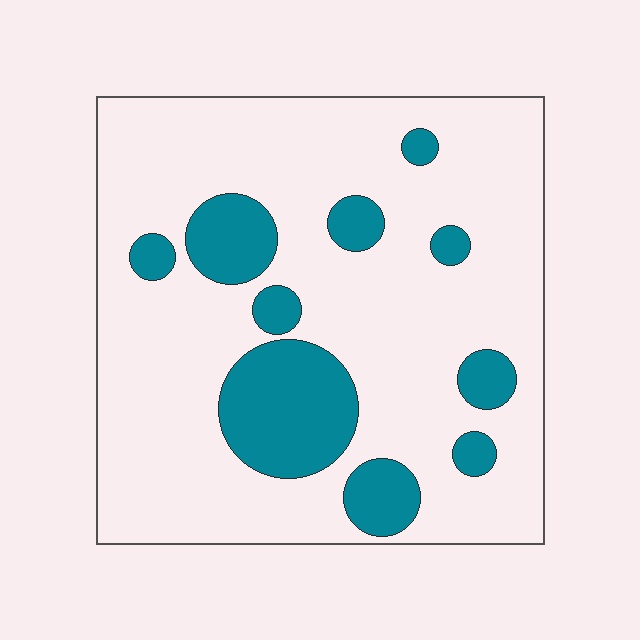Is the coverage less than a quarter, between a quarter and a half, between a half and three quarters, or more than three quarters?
Less than a quarter.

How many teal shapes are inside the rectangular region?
10.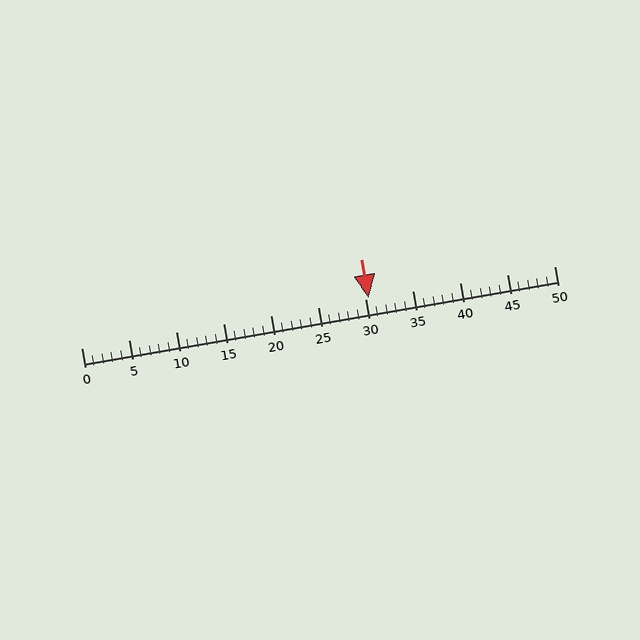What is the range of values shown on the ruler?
The ruler shows values from 0 to 50.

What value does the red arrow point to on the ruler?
The red arrow points to approximately 30.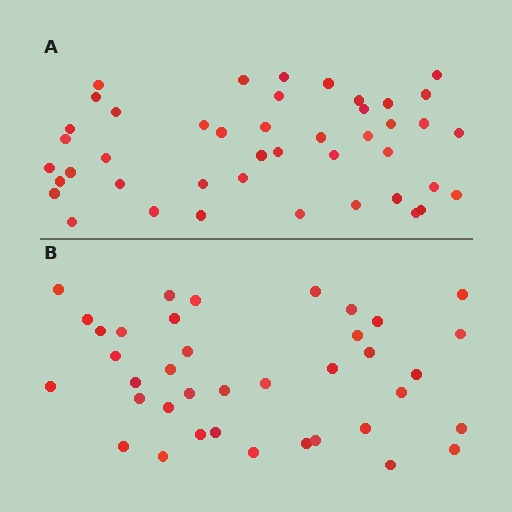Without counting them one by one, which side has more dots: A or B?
Region A (the top region) has more dots.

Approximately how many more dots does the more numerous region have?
Region A has about 6 more dots than region B.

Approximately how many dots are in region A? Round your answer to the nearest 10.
About 40 dots. (The exact count is 44, which rounds to 40.)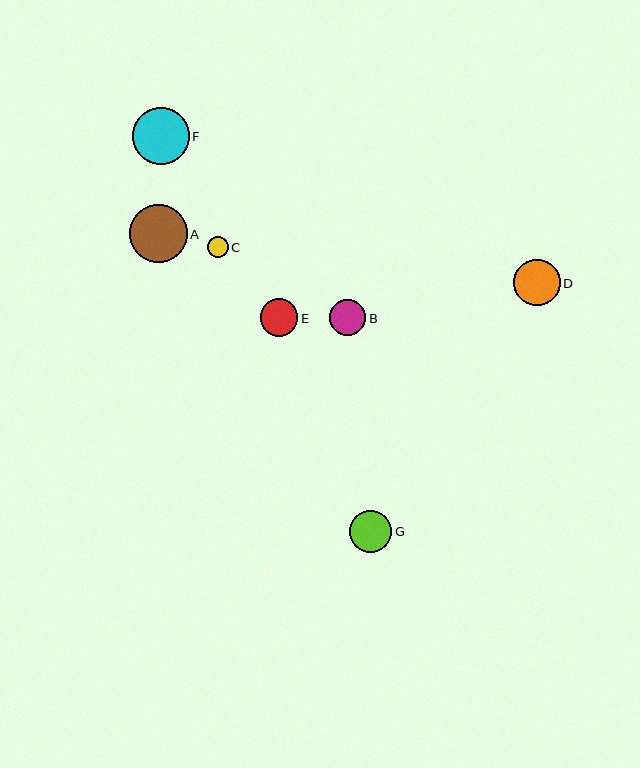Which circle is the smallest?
Circle C is the smallest with a size of approximately 20 pixels.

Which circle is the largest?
Circle A is the largest with a size of approximately 57 pixels.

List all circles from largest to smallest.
From largest to smallest: A, F, D, G, E, B, C.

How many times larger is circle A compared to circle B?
Circle A is approximately 1.6 times the size of circle B.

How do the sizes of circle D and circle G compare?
Circle D and circle G are approximately the same size.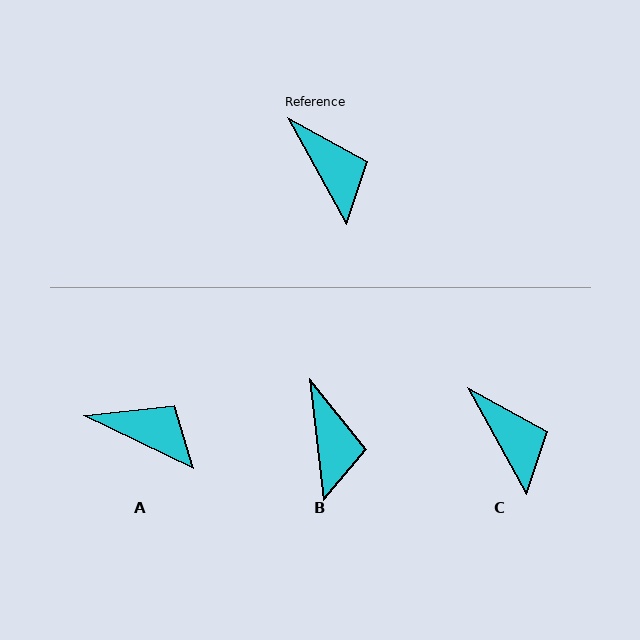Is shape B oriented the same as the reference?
No, it is off by about 23 degrees.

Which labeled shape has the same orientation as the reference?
C.